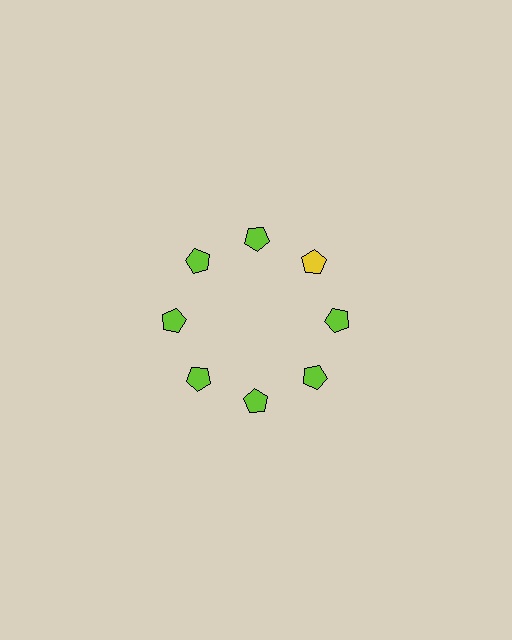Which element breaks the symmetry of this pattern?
The yellow pentagon at roughly the 2 o'clock position breaks the symmetry. All other shapes are lime pentagons.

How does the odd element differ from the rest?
It has a different color: yellow instead of lime.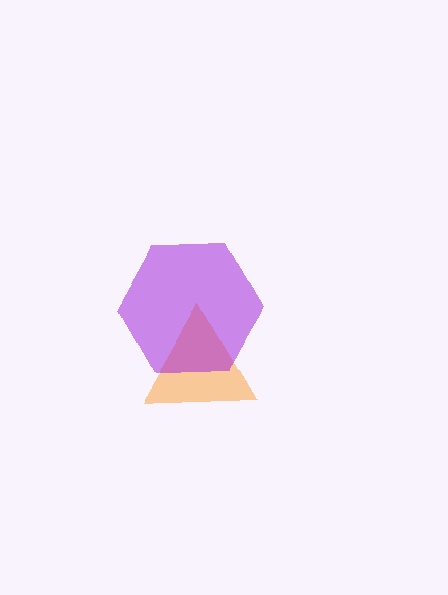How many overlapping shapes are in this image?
There are 2 overlapping shapes in the image.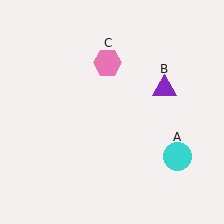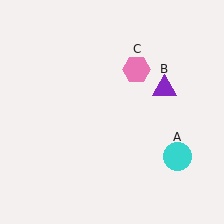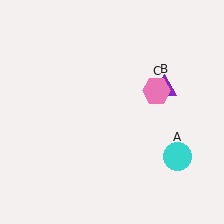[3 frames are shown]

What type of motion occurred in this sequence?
The pink hexagon (object C) rotated clockwise around the center of the scene.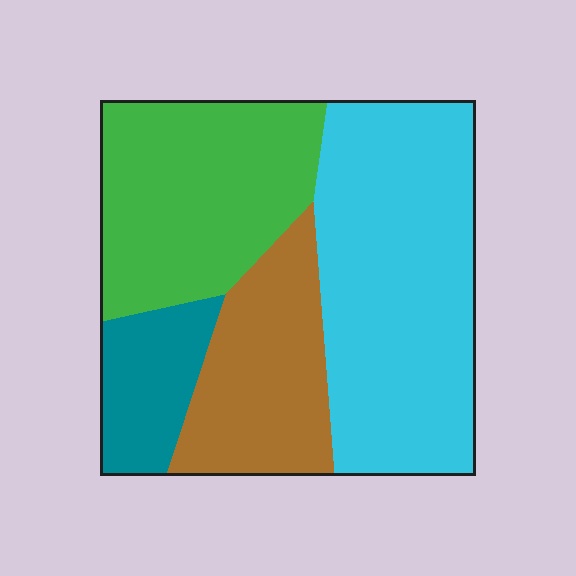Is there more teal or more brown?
Brown.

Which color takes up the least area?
Teal, at roughly 10%.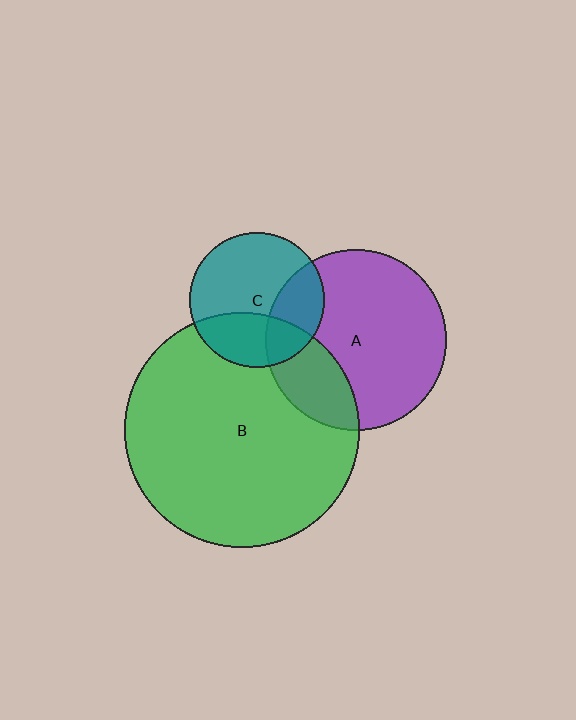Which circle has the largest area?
Circle B (green).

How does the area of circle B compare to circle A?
Approximately 1.7 times.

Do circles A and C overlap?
Yes.